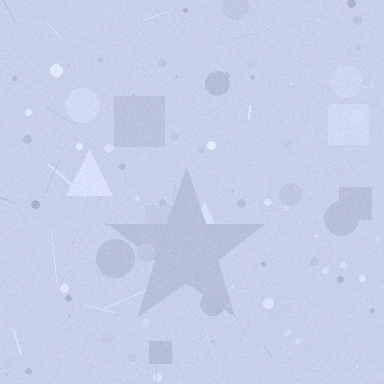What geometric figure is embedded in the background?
A star is embedded in the background.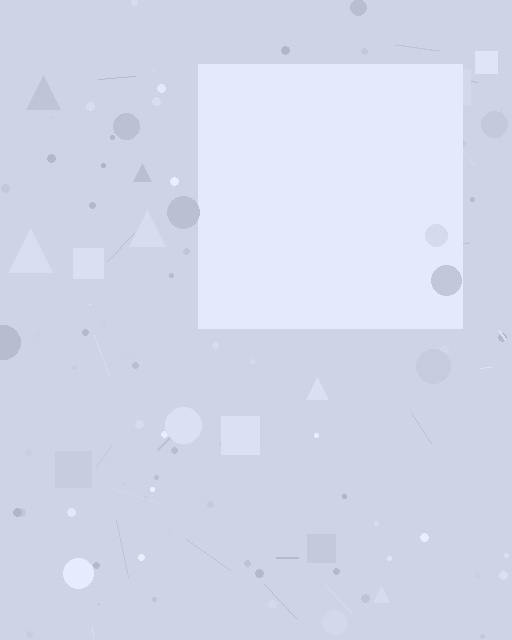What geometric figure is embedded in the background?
A square is embedded in the background.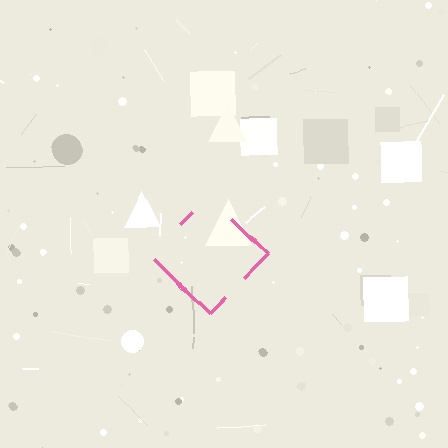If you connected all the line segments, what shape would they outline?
They would outline a diamond.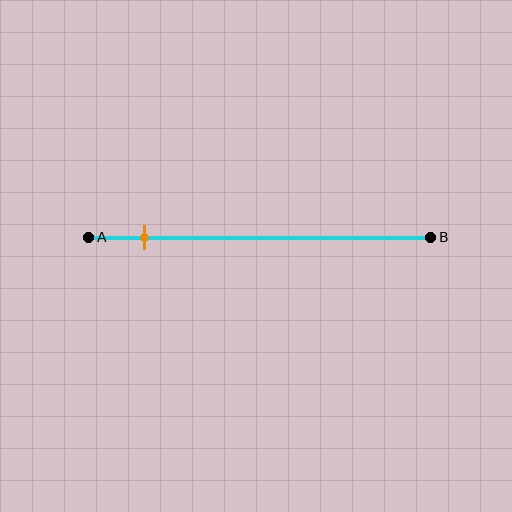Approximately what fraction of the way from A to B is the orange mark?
The orange mark is approximately 15% of the way from A to B.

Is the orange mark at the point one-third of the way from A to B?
No, the mark is at about 15% from A, not at the 33% one-third point.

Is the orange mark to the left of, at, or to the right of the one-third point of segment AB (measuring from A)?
The orange mark is to the left of the one-third point of segment AB.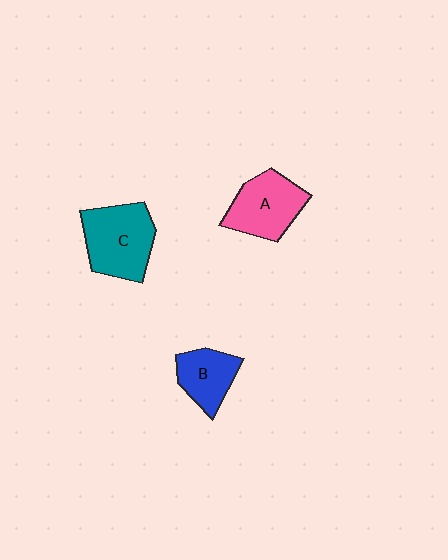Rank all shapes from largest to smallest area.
From largest to smallest: C (teal), A (pink), B (blue).